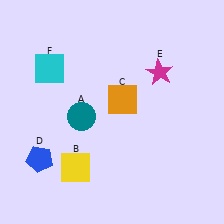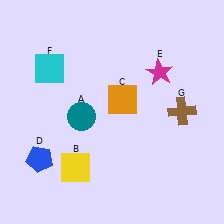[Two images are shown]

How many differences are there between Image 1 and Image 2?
There is 1 difference between the two images.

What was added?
A brown cross (G) was added in Image 2.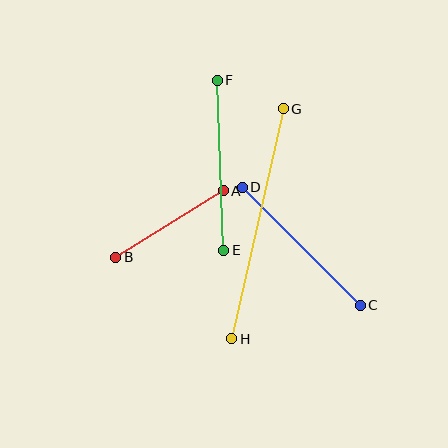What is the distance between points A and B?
The distance is approximately 126 pixels.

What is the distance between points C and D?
The distance is approximately 167 pixels.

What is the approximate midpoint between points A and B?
The midpoint is at approximately (170, 224) pixels.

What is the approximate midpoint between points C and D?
The midpoint is at approximately (301, 246) pixels.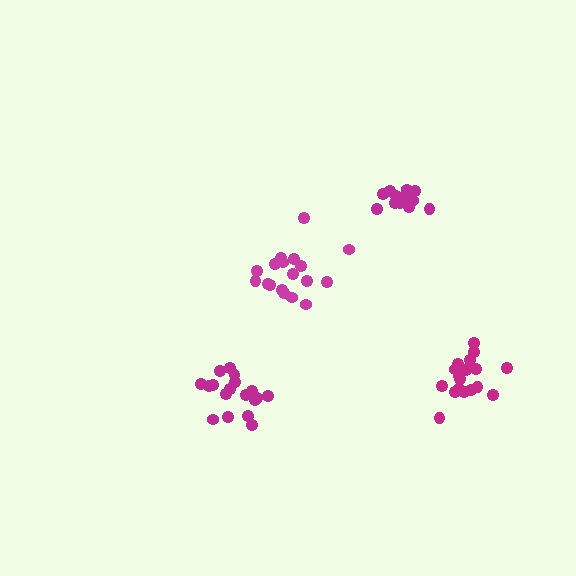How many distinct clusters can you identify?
There are 4 distinct clusters.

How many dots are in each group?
Group 1: 18 dots, Group 2: 18 dots, Group 3: 18 dots, Group 4: 13 dots (67 total).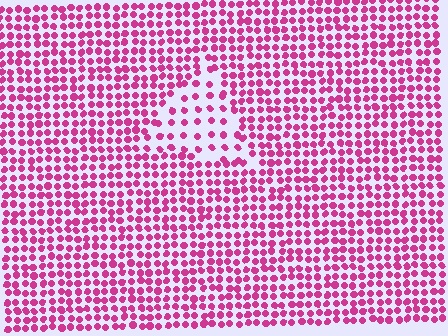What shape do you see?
I see a triangle.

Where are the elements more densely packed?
The elements are more densely packed outside the triangle boundary.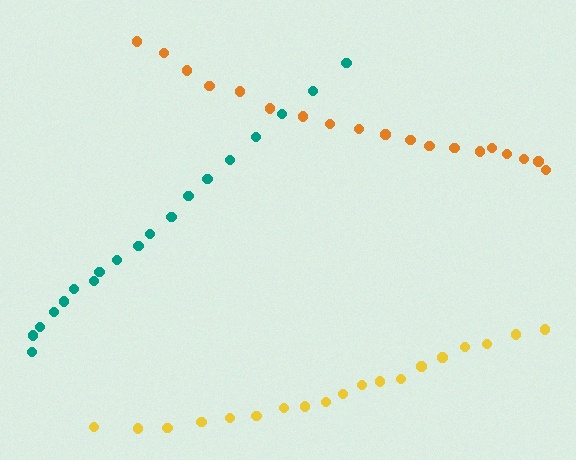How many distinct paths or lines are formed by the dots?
There are 3 distinct paths.